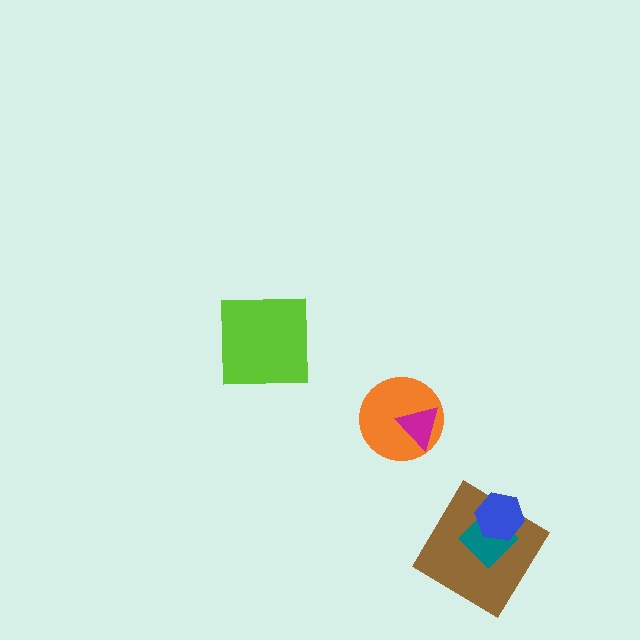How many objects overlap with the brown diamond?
2 objects overlap with the brown diamond.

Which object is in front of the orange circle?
The magenta triangle is in front of the orange circle.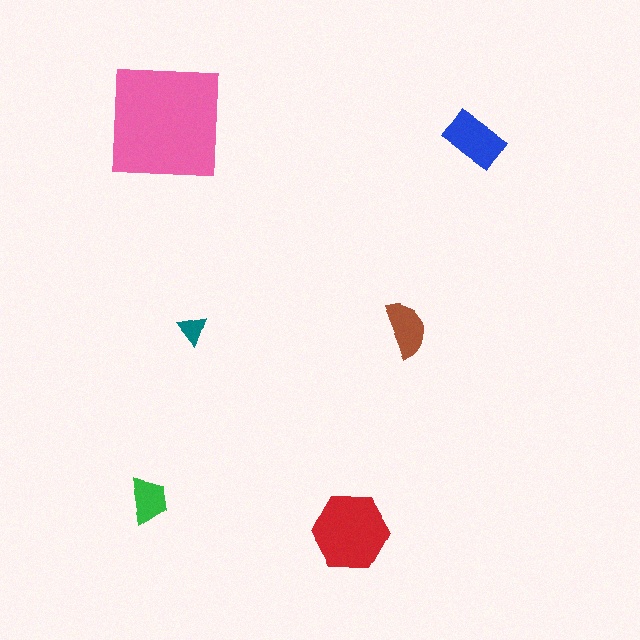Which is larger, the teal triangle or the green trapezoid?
The green trapezoid.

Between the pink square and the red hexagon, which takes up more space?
The pink square.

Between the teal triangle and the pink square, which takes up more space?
The pink square.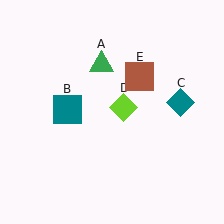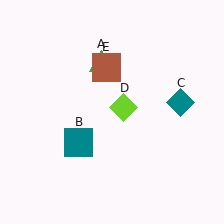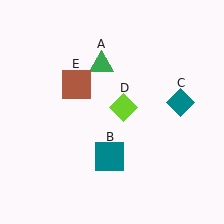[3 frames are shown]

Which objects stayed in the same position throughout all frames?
Green triangle (object A) and teal diamond (object C) and lime diamond (object D) remained stationary.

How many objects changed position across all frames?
2 objects changed position: teal square (object B), brown square (object E).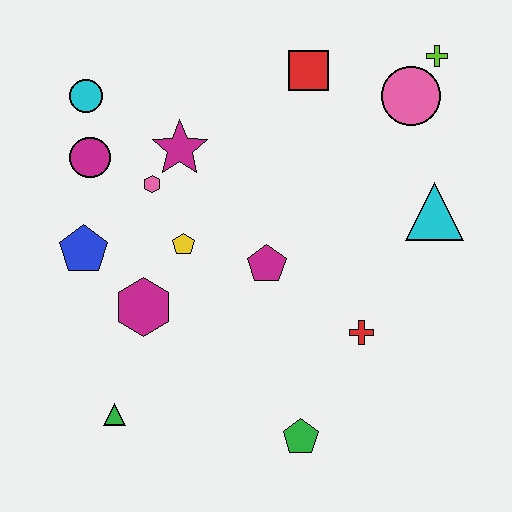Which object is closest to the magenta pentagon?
The yellow pentagon is closest to the magenta pentagon.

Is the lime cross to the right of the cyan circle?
Yes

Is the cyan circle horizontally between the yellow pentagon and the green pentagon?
No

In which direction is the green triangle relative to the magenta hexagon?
The green triangle is below the magenta hexagon.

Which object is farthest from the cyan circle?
The green pentagon is farthest from the cyan circle.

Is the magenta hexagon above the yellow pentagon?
No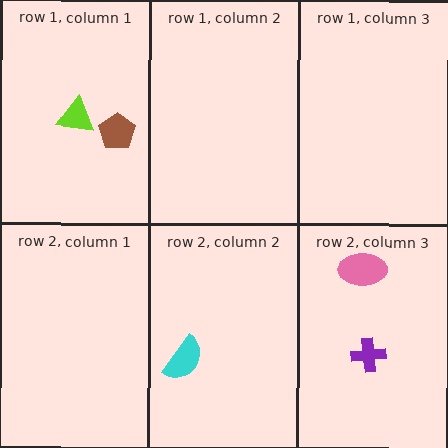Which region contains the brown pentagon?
The row 1, column 1 region.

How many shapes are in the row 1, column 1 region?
2.